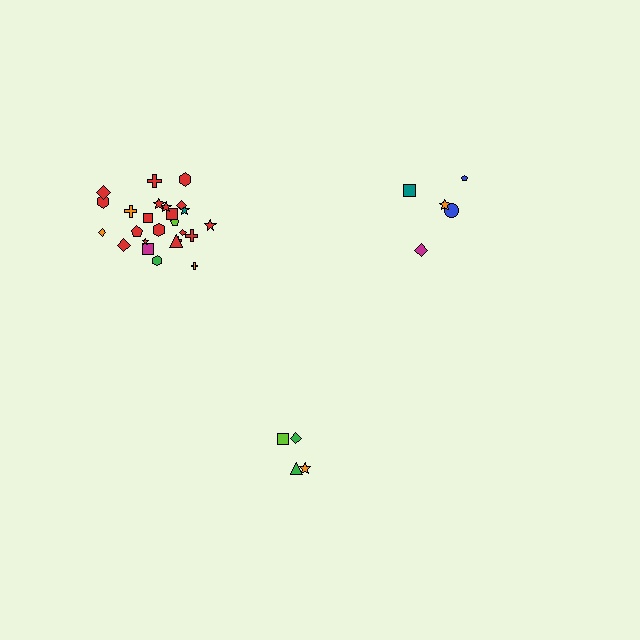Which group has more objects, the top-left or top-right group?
The top-left group.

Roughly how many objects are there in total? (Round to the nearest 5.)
Roughly 35 objects in total.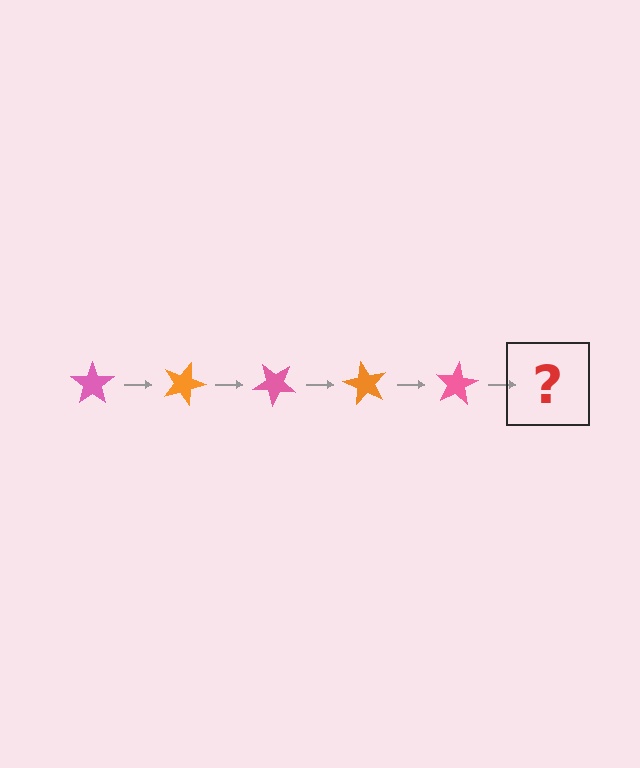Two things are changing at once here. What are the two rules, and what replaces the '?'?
The two rules are that it rotates 20 degrees each step and the color cycles through pink and orange. The '?' should be an orange star, rotated 100 degrees from the start.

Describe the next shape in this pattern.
It should be an orange star, rotated 100 degrees from the start.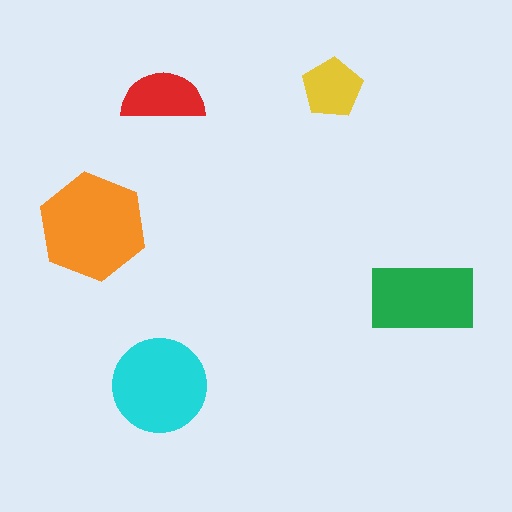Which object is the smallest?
The yellow pentagon.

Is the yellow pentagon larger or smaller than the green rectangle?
Smaller.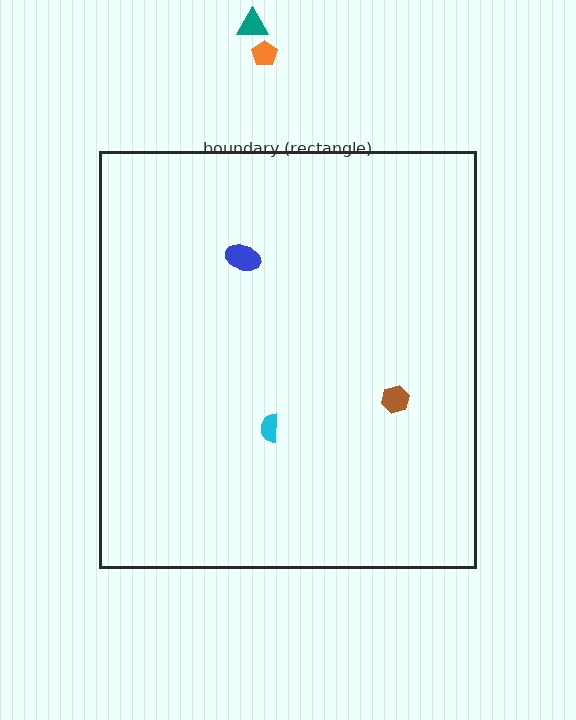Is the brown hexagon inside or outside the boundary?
Inside.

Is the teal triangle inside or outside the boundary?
Outside.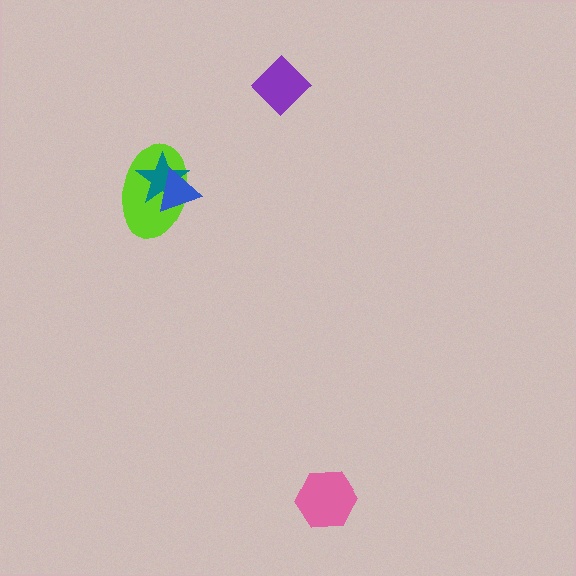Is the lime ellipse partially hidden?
Yes, it is partially covered by another shape.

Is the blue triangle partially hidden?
No, no other shape covers it.